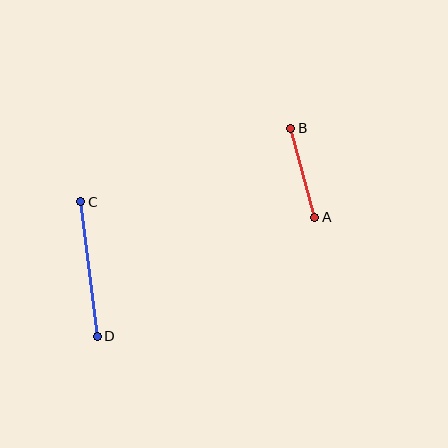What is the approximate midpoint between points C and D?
The midpoint is at approximately (89, 269) pixels.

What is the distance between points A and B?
The distance is approximately 92 pixels.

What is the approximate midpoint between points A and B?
The midpoint is at approximately (303, 173) pixels.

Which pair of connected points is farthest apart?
Points C and D are farthest apart.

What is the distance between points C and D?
The distance is approximately 135 pixels.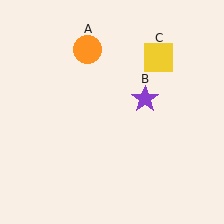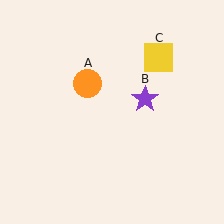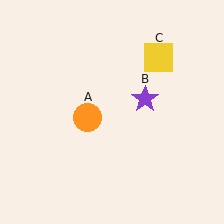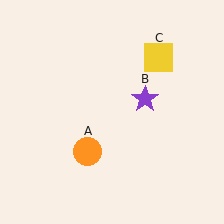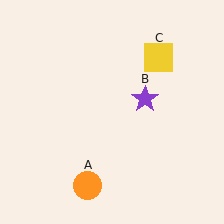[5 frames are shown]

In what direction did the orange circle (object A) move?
The orange circle (object A) moved down.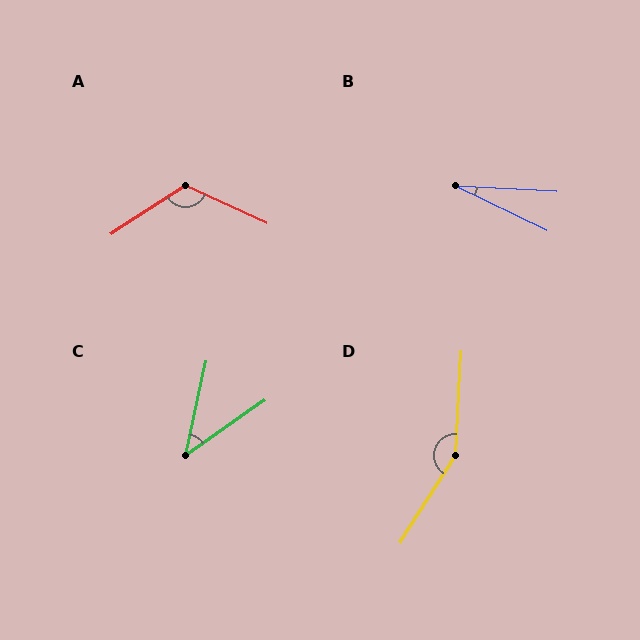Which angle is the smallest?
B, at approximately 23 degrees.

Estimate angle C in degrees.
Approximately 43 degrees.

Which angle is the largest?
D, at approximately 151 degrees.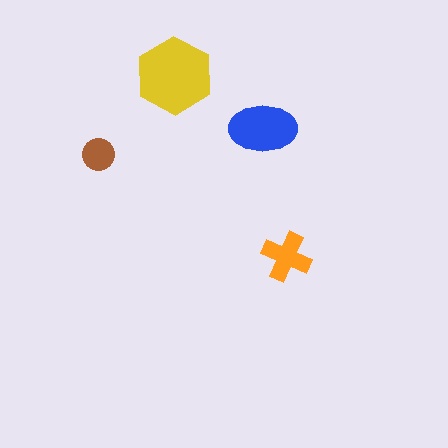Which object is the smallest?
The brown circle.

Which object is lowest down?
The orange cross is bottommost.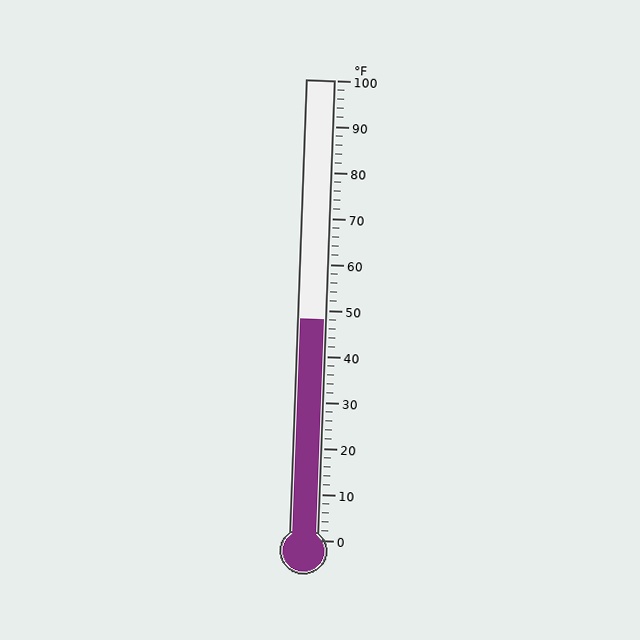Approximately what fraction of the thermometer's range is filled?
The thermometer is filled to approximately 50% of its range.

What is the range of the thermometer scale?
The thermometer scale ranges from 0°F to 100°F.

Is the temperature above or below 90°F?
The temperature is below 90°F.